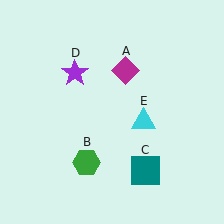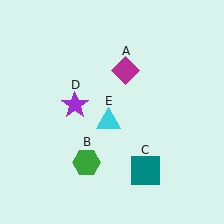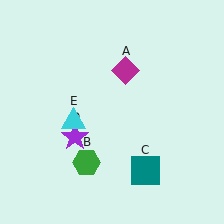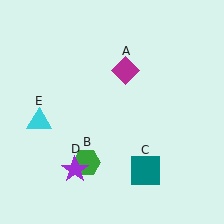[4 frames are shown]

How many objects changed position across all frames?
2 objects changed position: purple star (object D), cyan triangle (object E).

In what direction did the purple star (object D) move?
The purple star (object D) moved down.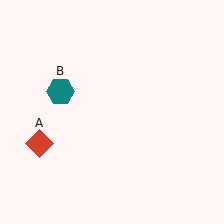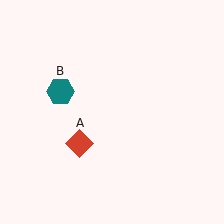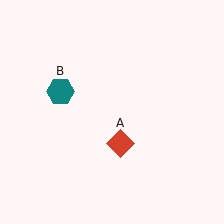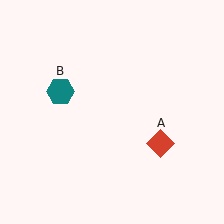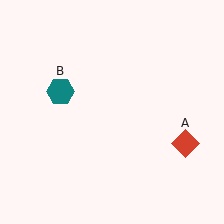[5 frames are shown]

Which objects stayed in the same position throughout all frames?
Teal hexagon (object B) remained stationary.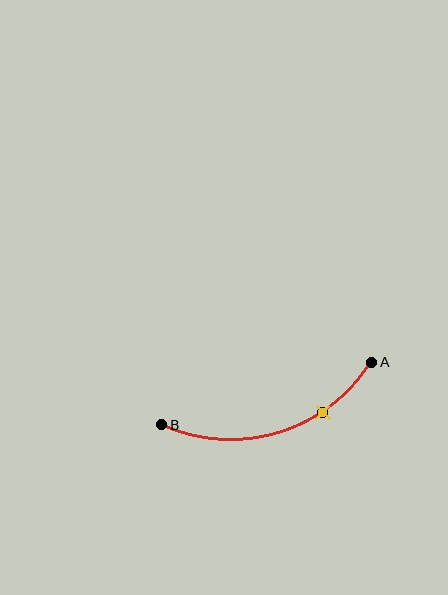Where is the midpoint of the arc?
The arc midpoint is the point on the curve farthest from the straight line joining A and B. It sits below that line.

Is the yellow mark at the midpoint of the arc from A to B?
No. The yellow mark lies on the arc but is closer to endpoint A. The arc midpoint would be at the point on the curve equidistant along the arc from both A and B.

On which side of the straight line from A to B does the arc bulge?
The arc bulges below the straight line connecting A and B.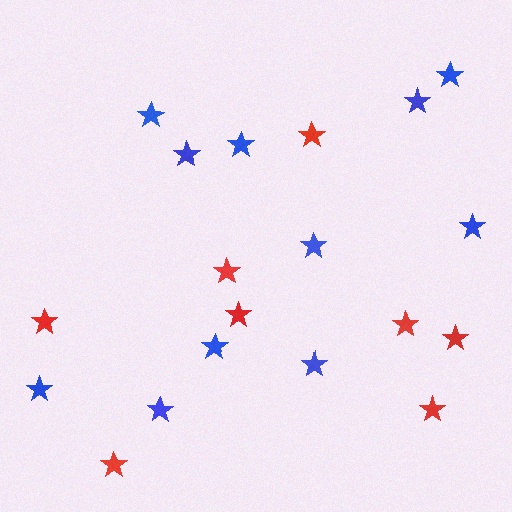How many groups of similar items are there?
There are 2 groups: one group of blue stars (11) and one group of red stars (8).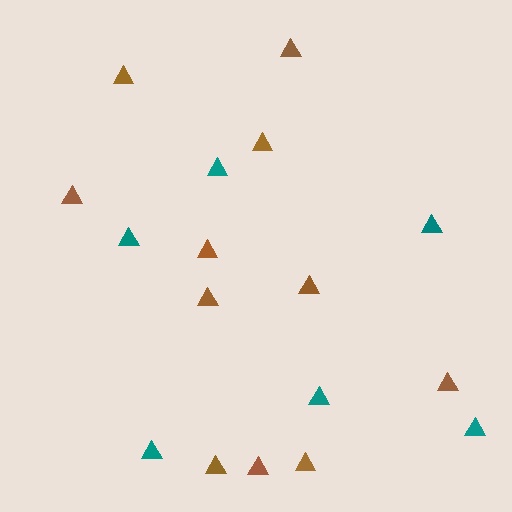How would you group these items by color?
There are 2 groups: one group of teal triangles (6) and one group of brown triangles (11).